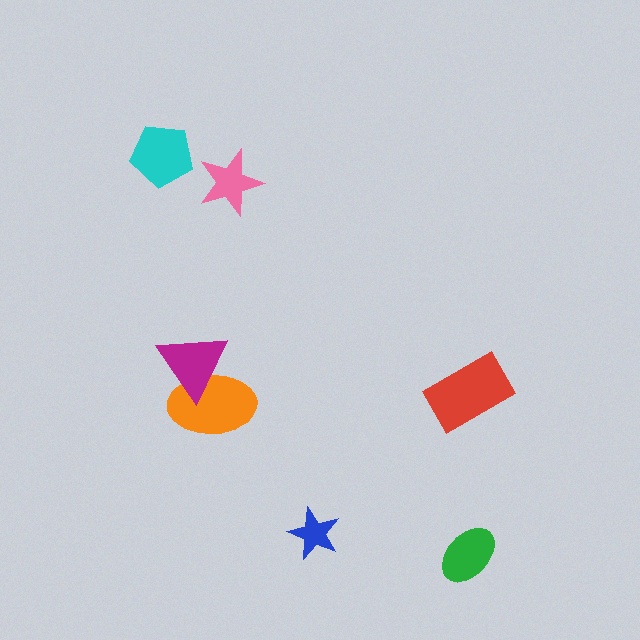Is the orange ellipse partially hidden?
Yes, it is partially covered by another shape.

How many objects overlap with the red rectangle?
0 objects overlap with the red rectangle.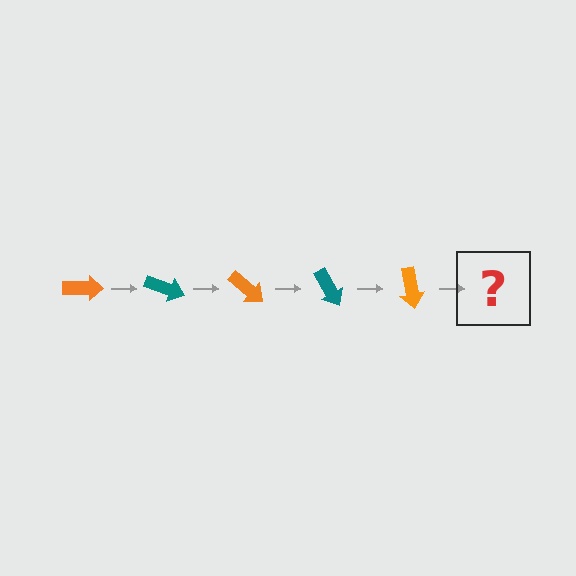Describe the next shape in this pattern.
It should be a teal arrow, rotated 100 degrees from the start.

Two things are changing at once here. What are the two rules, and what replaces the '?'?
The two rules are that it rotates 20 degrees each step and the color cycles through orange and teal. The '?' should be a teal arrow, rotated 100 degrees from the start.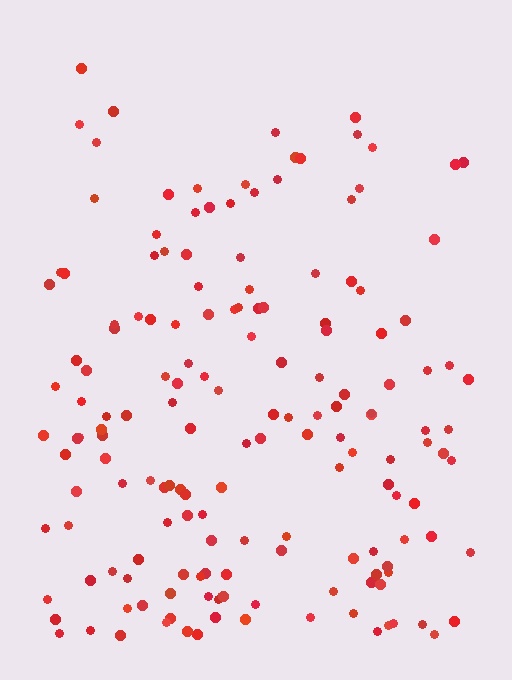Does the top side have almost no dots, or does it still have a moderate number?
Still a moderate number, just noticeably fewer than the bottom.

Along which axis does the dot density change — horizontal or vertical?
Vertical.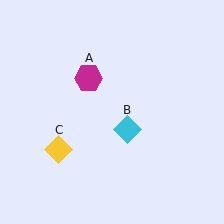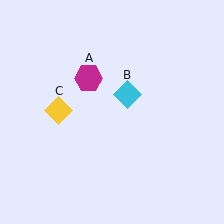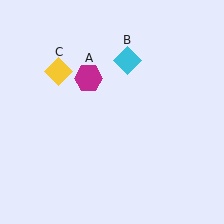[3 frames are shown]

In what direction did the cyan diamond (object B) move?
The cyan diamond (object B) moved up.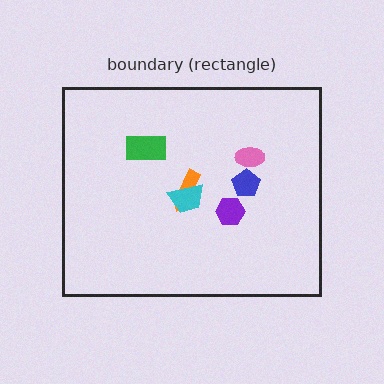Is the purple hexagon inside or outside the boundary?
Inside.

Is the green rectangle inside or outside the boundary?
Inside.